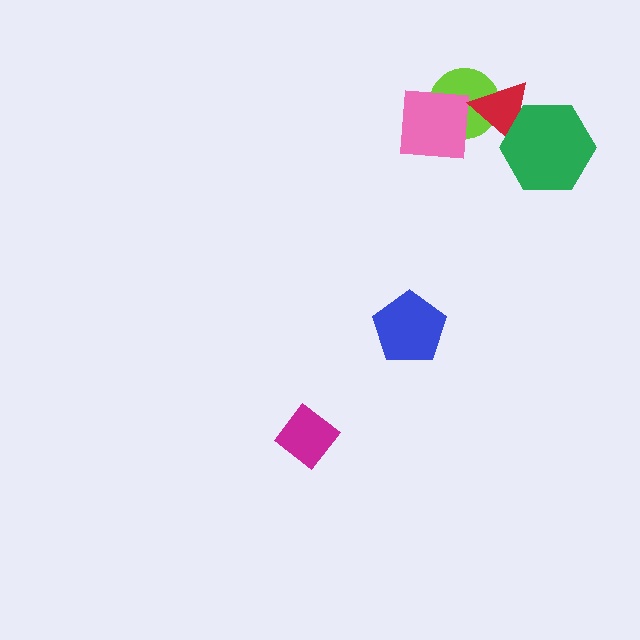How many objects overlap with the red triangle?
2 objects overlap with the red triangle.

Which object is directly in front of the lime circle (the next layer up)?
The pink square is directly in front of the lime circle.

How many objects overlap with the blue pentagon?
0 objects overlap with the blue pentagon.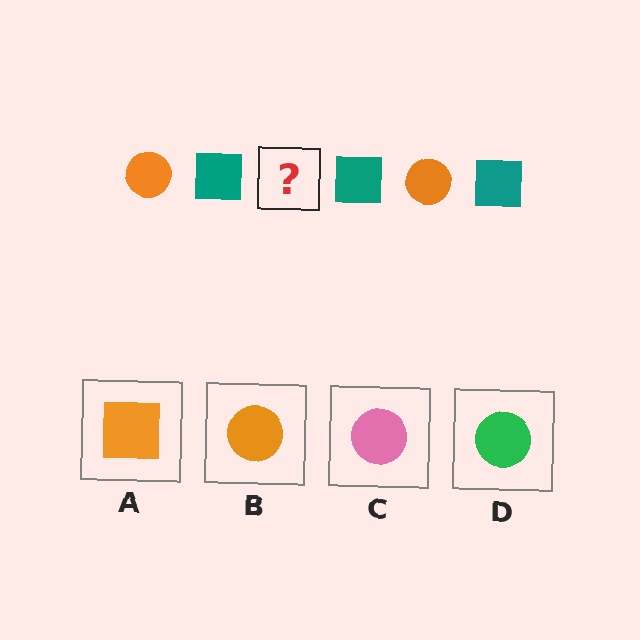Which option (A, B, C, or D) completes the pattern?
B.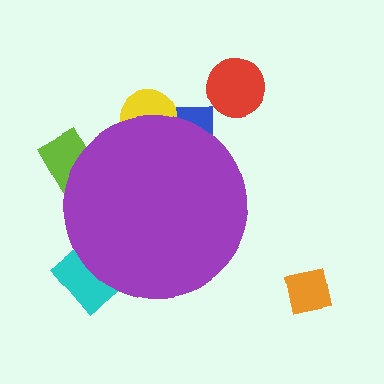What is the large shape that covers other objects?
A purple circle.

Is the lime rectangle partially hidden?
Yes, the lime rectangle is partially hidden behind the purple circle.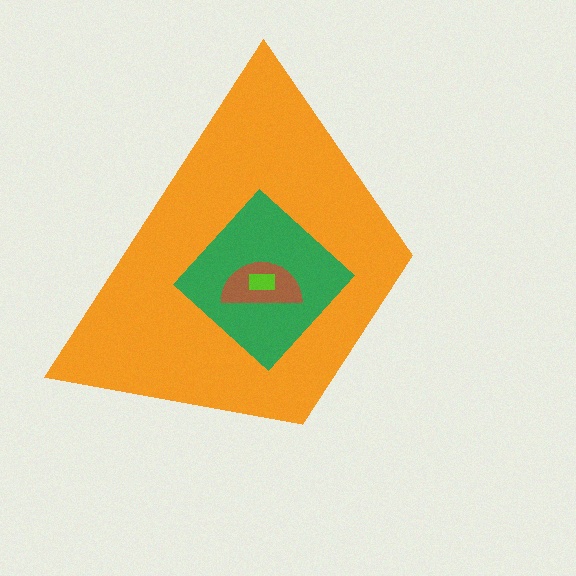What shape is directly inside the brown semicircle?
The lime rectangle.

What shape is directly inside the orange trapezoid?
The green diamond.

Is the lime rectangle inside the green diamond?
Yes.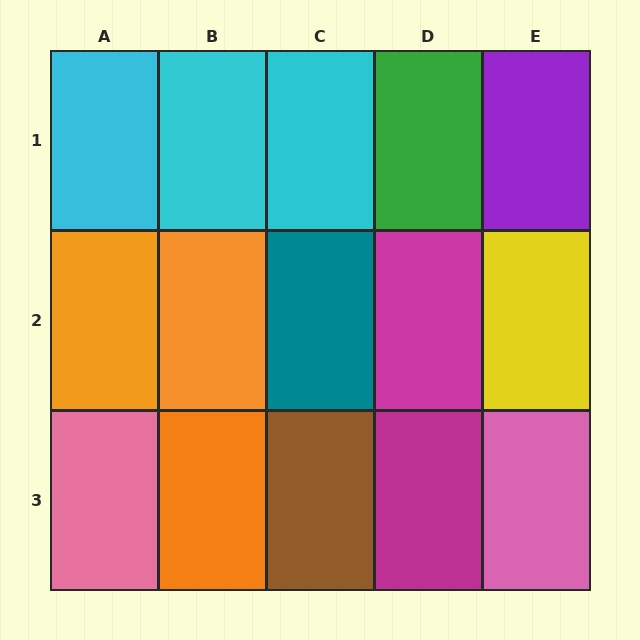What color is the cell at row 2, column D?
Magenta.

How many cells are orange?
3 cells are orange.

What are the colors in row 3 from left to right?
Pink, orange, brown, magenta, pink.